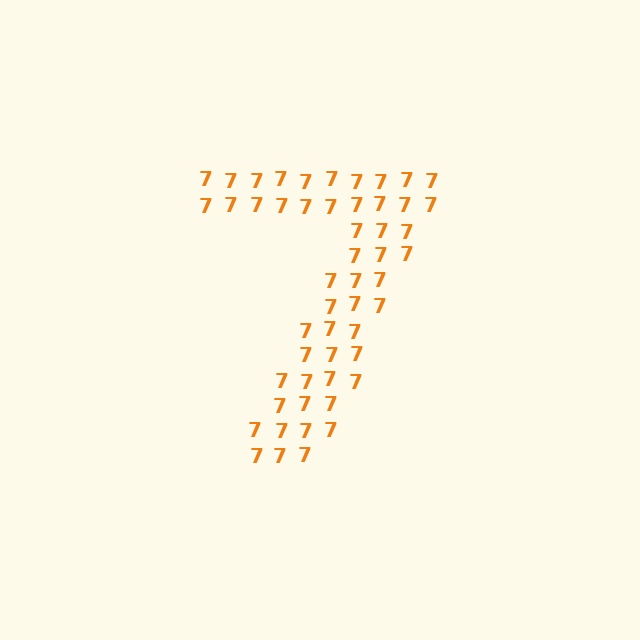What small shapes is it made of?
It is made of small digit 7's.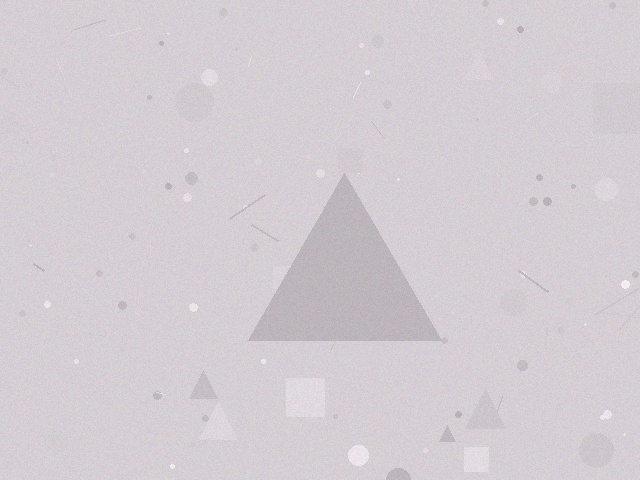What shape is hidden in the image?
A triangle is hidden in the image.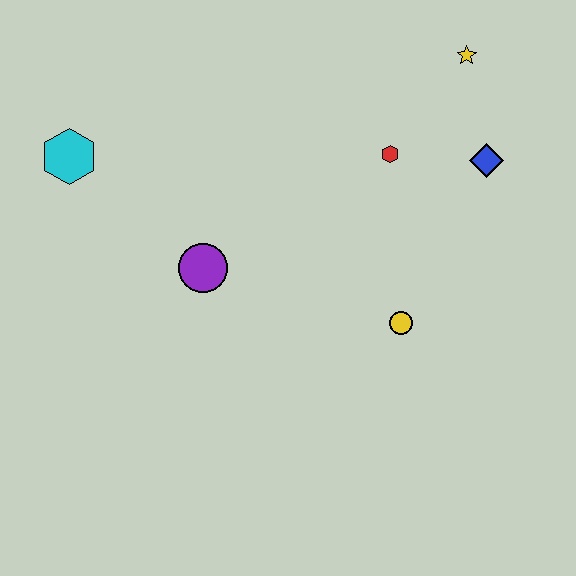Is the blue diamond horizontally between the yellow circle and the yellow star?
No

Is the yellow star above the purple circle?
Yes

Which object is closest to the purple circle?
The cyan hexagon is closest to the purple circle.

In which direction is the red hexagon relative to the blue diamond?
The red hexagon is to the left of the blue diamond.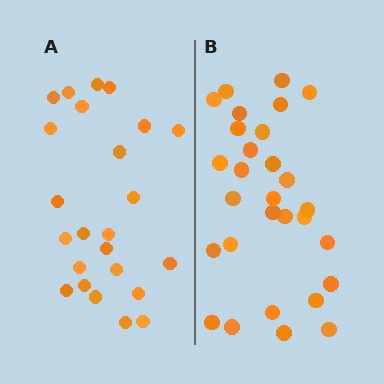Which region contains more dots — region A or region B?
Region B (the right region) has more dots.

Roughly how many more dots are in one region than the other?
Region B has about 5 more dots than region A.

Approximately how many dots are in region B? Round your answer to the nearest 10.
About 30 dots. (The exact count is 29, which rounds to 30.)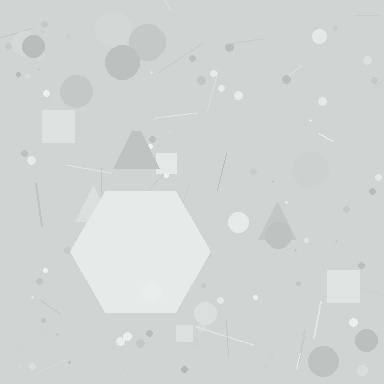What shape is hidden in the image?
A hexagon is hidden in the image.